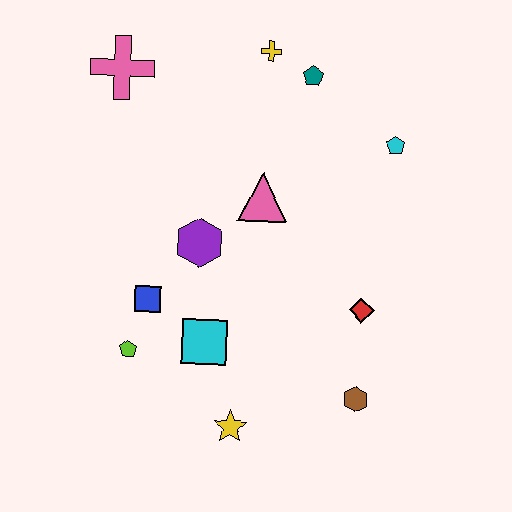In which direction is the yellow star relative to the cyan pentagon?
The yellow star is below the cyan pentagon.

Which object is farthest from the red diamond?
The pink cross is farthest from the red diamond.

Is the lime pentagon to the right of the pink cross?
Yes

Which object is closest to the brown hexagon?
The red diamond is closest to the brown hexagon.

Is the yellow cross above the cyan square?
Yes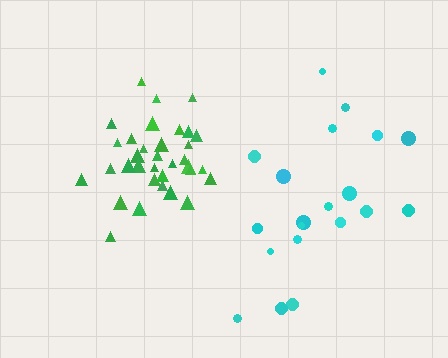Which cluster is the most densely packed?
Green.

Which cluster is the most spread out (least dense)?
Cyan.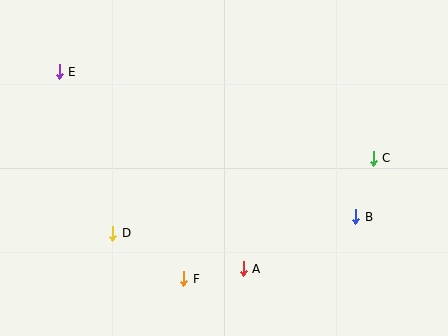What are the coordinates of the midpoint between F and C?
The midpoint between F and C is at (279, 219).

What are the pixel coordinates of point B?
Point B is at (356, 217).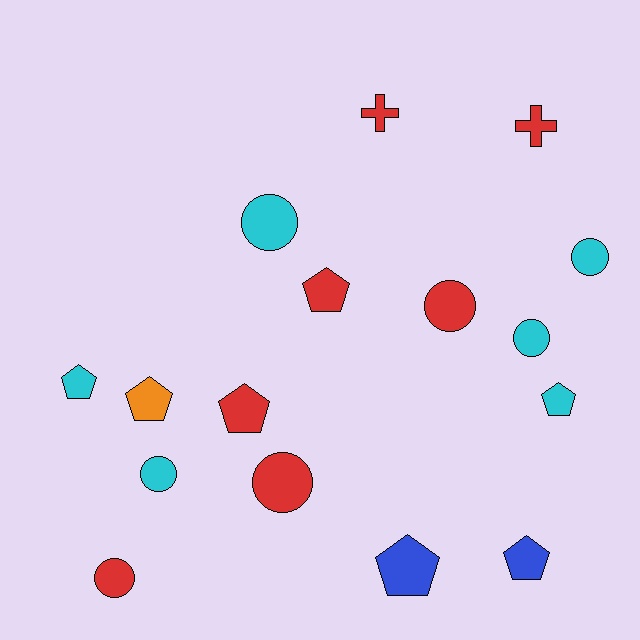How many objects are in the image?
There are 16 objects.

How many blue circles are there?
There are no blue circles.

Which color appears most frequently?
Red, with 7 objects.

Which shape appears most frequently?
Pentagon, with 7 objects.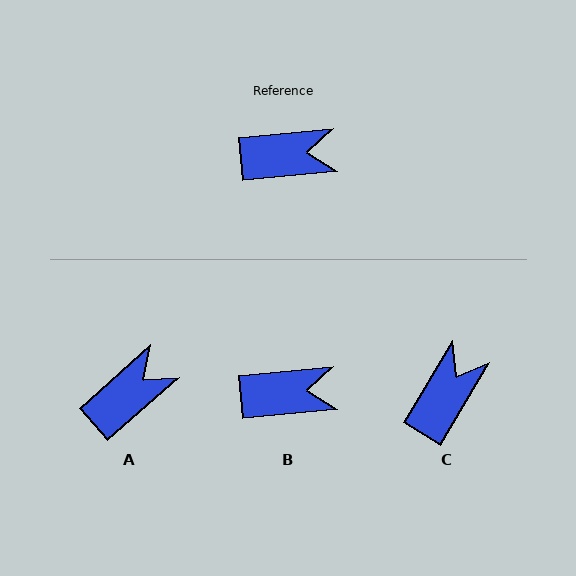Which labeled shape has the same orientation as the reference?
B.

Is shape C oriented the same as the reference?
No, it is off by about 54 degrees.